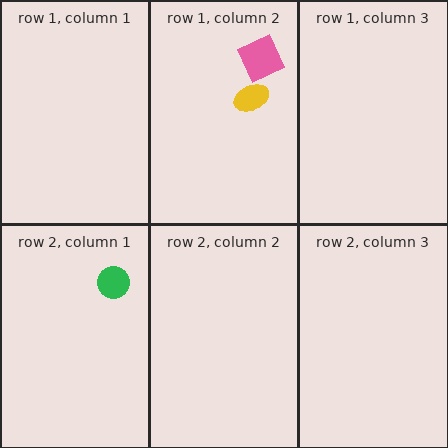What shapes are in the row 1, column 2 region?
The yellow ellipse, the pink diamond.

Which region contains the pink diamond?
The row 1, column 2 region.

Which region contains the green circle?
The row 2, column 1 region.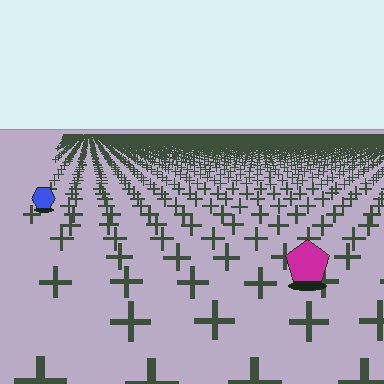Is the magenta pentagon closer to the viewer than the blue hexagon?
Yes. The magenta pentagon is closer — you can tell from the texture gradient: the ground texture is coarser near it.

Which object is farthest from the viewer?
The blue hexagon is farthest from the viewer. It appears smaller and the ground texture around it is denser.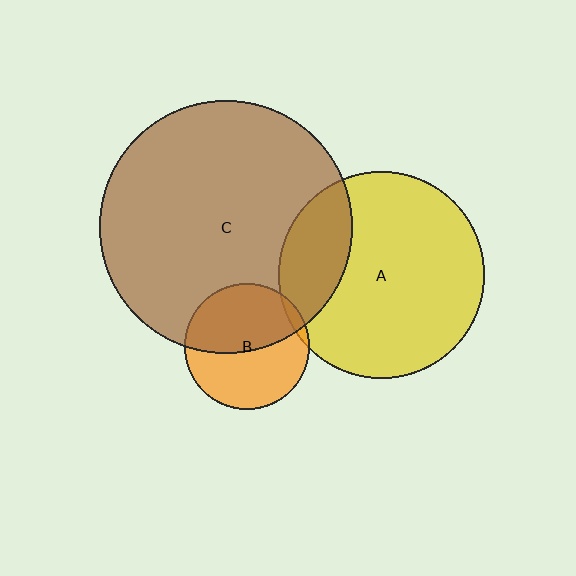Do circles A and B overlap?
Yes.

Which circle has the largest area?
Circle C (brown).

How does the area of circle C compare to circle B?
Approximately 4.1 times.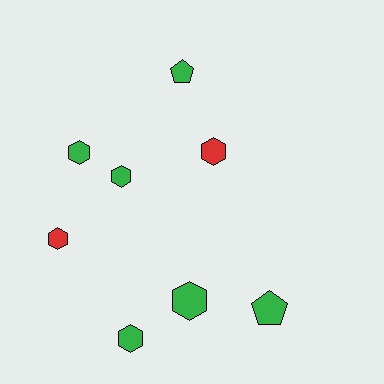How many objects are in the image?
There are 8 objects.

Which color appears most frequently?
Green, with 6 objects.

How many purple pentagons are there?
There are no purple pentagons.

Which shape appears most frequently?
Hexagon, with 6 objects.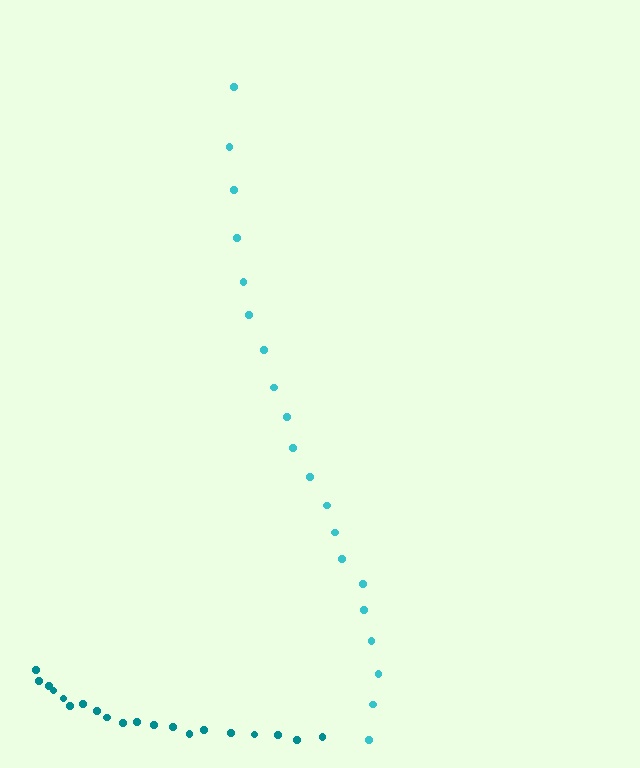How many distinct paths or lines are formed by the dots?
There are 2 distinct paths.